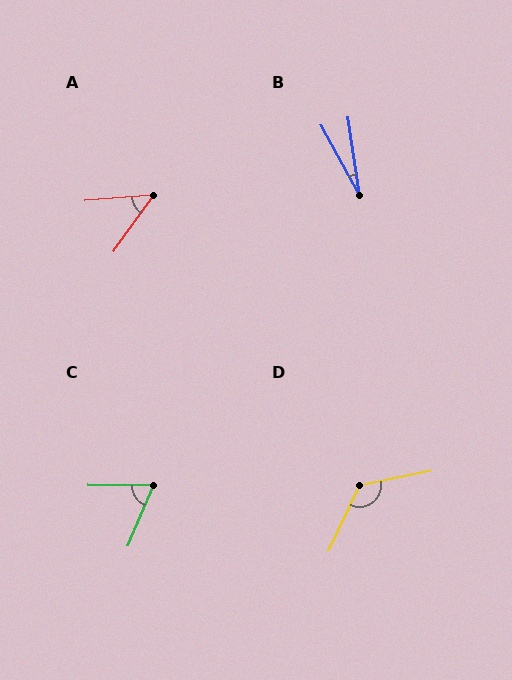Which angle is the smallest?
B, at approximately 20 degrees.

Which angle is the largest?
D, at approximately 126 degrees.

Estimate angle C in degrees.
Approximately 67 degrees.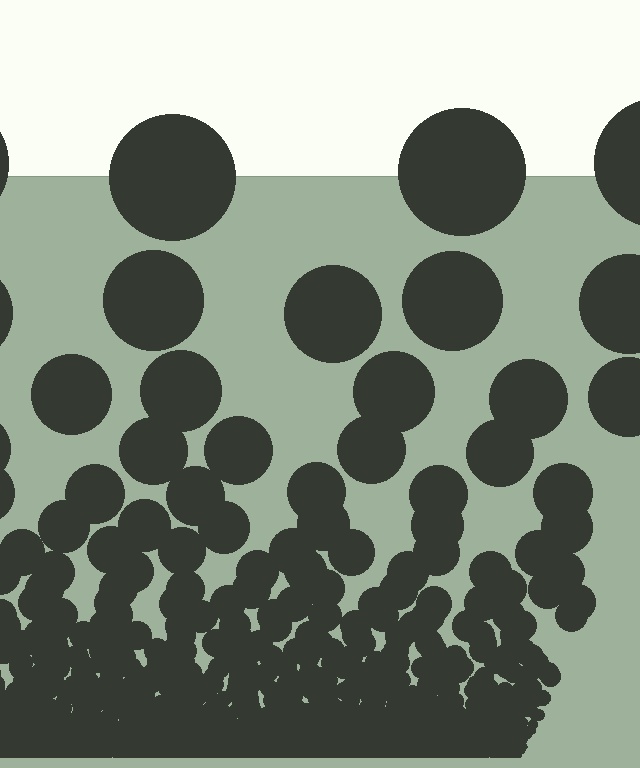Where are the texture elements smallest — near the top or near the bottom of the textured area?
Near the bottom.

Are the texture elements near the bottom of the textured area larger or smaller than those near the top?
Smaller. The gradient is inverted — elements near the bottom are smaller and denser.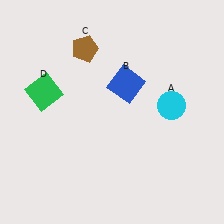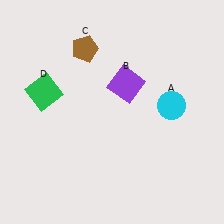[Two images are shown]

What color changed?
The square (B) changed from blue in Image 1 to purple in Image 2.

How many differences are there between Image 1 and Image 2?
There is 1 difference between the two images.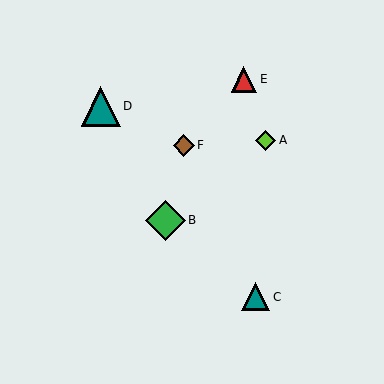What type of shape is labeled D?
Shape D is a teal triangle.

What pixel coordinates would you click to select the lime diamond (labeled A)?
Click at (265, 140) to select the lime diamond A.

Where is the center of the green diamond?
The center of the green diamond is at (165, 220).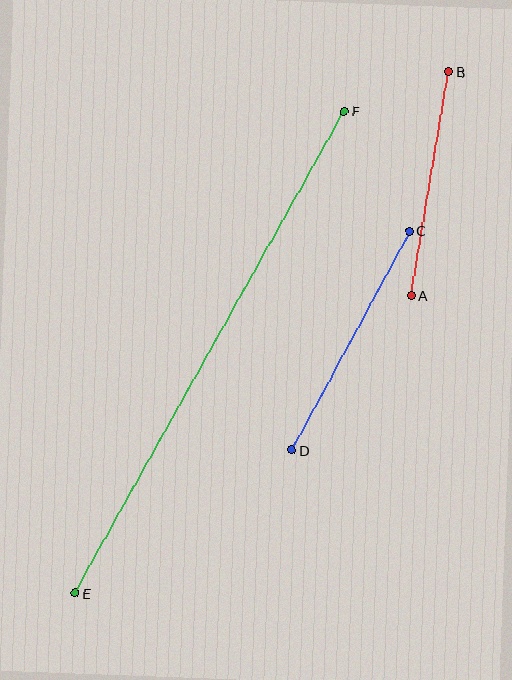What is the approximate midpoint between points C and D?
The midpoint is at approximately (351, 341) pixels.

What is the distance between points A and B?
The distance is approximately 227 pixels.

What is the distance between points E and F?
The distance is approximately 552 pixels.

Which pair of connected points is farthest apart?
Points E and F are farthest apart.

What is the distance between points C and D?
The distance is approximately 249 pixels.